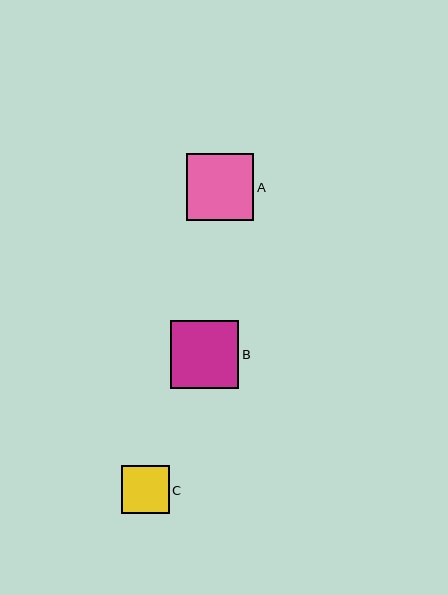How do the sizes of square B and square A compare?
Square B and square A are approximately the same size.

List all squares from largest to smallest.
From largest to smallest: B, A, C.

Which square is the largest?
Square B is the largest with a size of approximately 68 pixels.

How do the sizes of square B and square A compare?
Square B and square A are approximately the same size.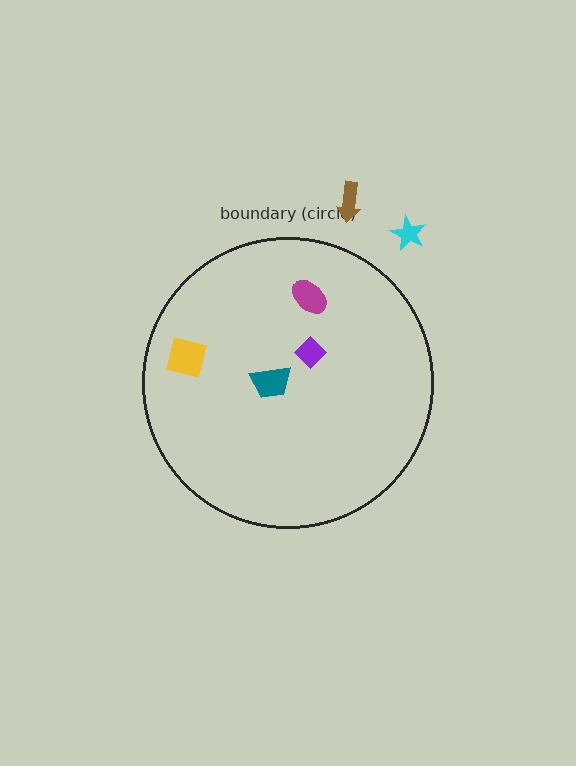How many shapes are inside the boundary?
4 inside, 2 outside.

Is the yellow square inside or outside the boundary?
Inside.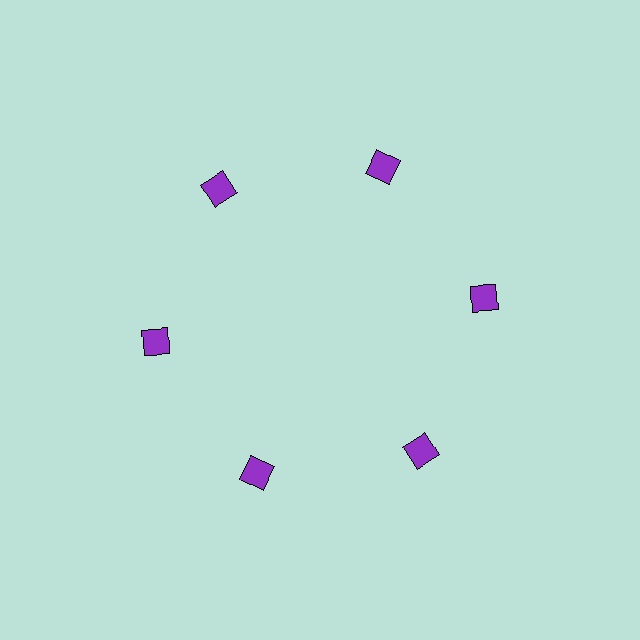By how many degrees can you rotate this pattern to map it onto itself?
The pattern maps onto itself every 60 degrees of rotation.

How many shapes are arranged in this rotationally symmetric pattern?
There are 6 shapes, arranged in 6 groups of 1.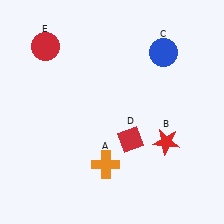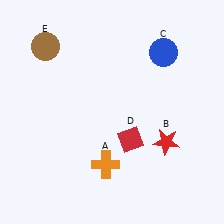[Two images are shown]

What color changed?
The circle (E) changed from red in Image 1 to brown in Image 2.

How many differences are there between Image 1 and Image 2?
There is 1 difference between the two images.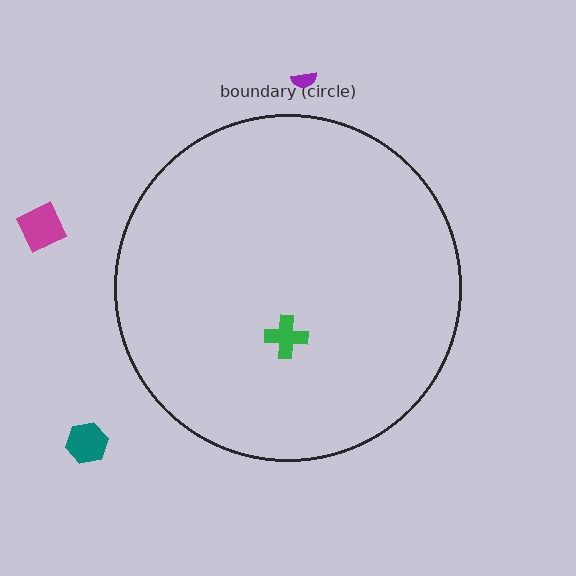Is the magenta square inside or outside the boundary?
Outside.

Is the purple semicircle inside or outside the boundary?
Outside.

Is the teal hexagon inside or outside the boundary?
Outside.